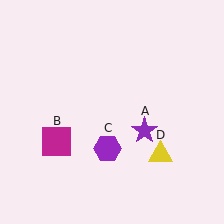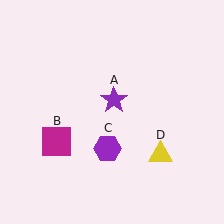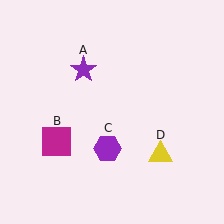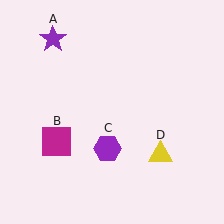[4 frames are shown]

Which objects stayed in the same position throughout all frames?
Magenta square (object B) and purple hexagon (object C) and yellow triangle (object D) remained stationary.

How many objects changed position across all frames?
1 object changed position: purple star (object A).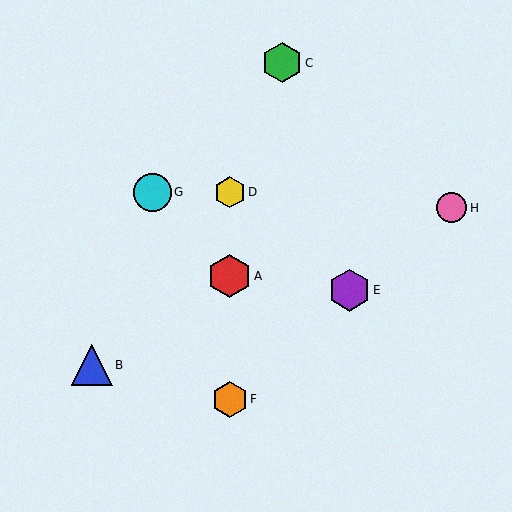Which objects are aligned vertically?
Objects A, D, F are aligned vertically.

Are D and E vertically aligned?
No, D is at x≈230 and E is at x≈349.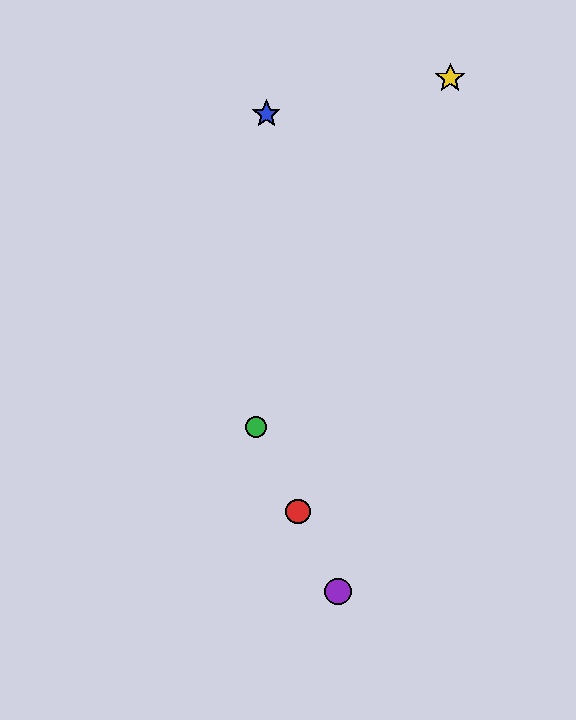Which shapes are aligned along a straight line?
The red circle, the green circle, the purple circle are aligned along a straight line.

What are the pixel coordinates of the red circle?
The red circle is at (298, 512).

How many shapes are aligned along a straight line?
3 shapes (the red circle, the green circle, the purple circle) are aligned along a straight line.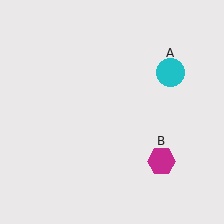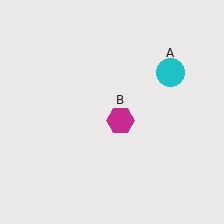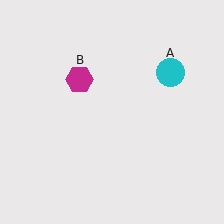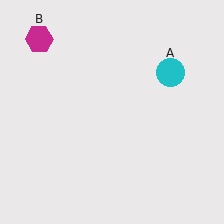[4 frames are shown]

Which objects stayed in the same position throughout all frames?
Cyan circle (object A) remained stationary.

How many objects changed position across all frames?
1 object changed position: magenta hexagon (object B).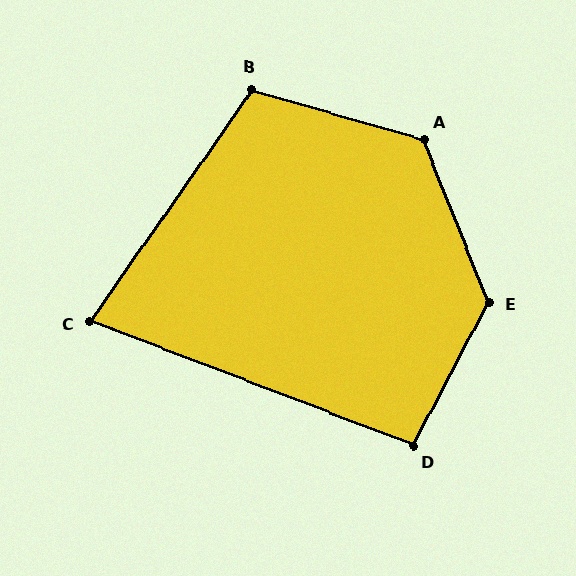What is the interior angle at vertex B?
Approximately 109 degrees (obtuse).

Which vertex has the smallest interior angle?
C, at approximately 76 degrees.